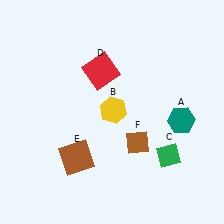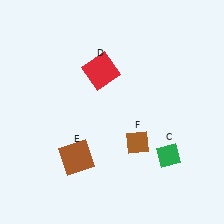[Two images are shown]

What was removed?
The yellow hexagon (B), the teal hexagon (A) were removed in Image 2.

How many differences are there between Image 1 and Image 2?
There are 2 differences between the two images.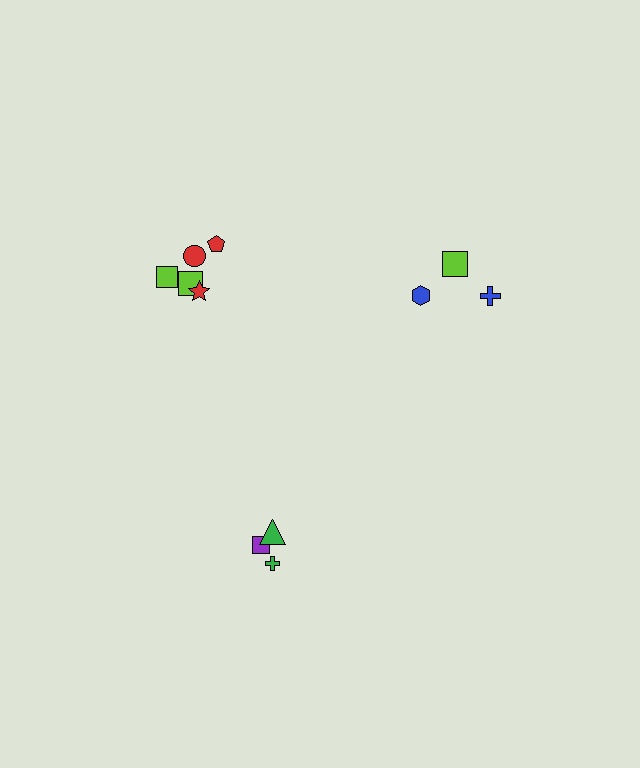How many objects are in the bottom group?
There are 3 objects.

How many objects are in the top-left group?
There are 5 objects.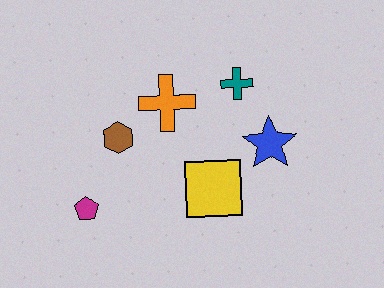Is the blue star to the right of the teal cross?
Yes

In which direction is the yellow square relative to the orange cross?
The yellow square is below the orange cross.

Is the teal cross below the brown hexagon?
No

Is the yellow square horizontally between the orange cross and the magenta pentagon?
No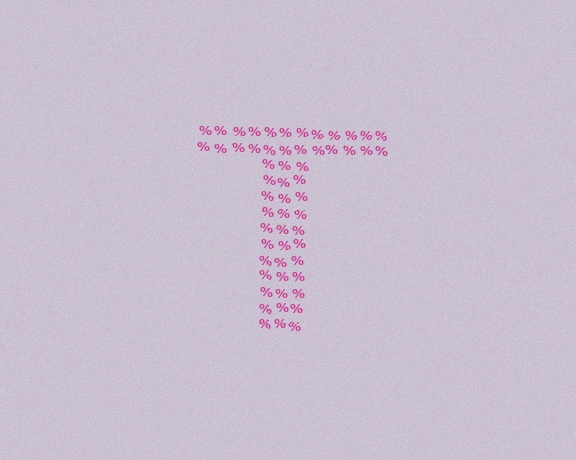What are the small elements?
The small elements are percent signs.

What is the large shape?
The large shape is the letter T.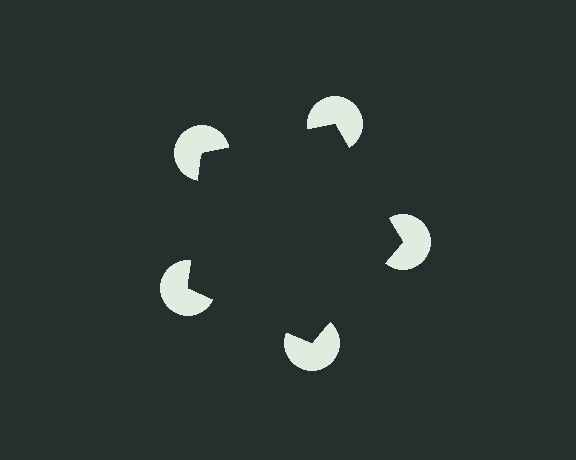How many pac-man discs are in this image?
There are 5 — one at each vertex of the illusory pentagon.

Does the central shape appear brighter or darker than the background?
It typically appears slightly darker than the background, even though no actual brightness change is drawn.